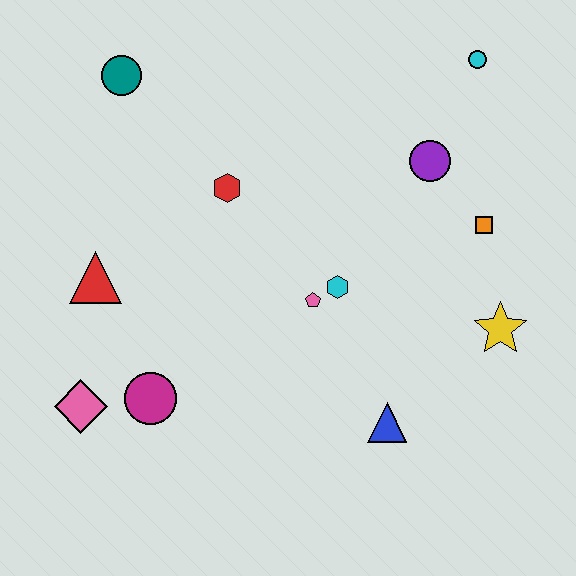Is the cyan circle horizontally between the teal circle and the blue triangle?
No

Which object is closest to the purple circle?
The orange square is closest to the purple circle.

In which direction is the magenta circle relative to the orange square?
The magenta circle is to the left of the orange square.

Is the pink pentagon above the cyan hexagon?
No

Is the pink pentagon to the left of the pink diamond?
No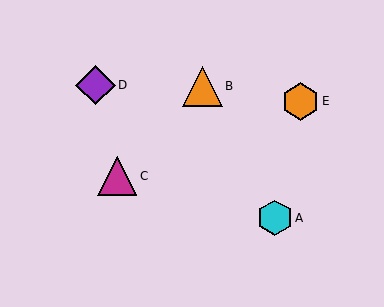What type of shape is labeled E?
Shape E is an orange hexagon.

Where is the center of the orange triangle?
The center of the orange triangle is at (202, 86).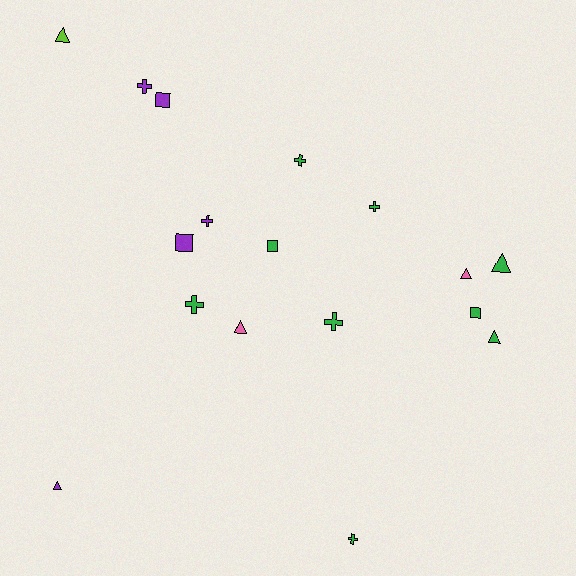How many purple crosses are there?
There are 2 purple crosses.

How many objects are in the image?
There are 17 objects.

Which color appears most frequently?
Green, with 9 objects.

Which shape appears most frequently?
Cross, with 7 objects.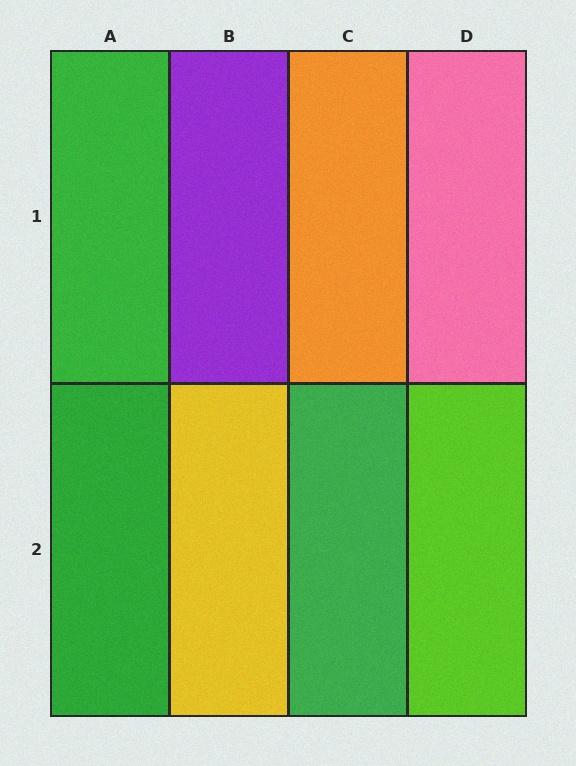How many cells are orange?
1 cell is orange.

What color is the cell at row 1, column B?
Purple.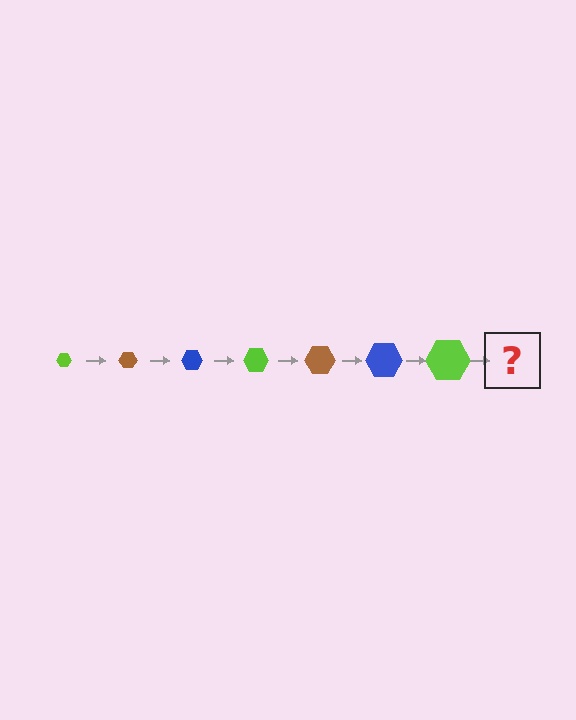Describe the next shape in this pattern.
It should be a brown hexagon, larger than the previous one.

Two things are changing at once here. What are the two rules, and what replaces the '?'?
The two rules are that the hexagon grows larger each step and the color cycles through lime, brown, and blue. The '?' should be a brown hexagon, larger than the previous one.